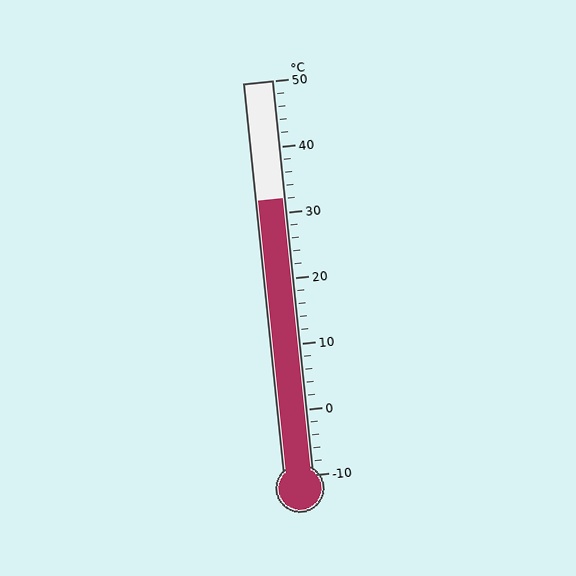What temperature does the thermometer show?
The thermometer shows approximately 32°C.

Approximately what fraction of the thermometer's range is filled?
The thermometer is filled to approximately 70% of its range.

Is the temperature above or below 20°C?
The temperature is above 20°C.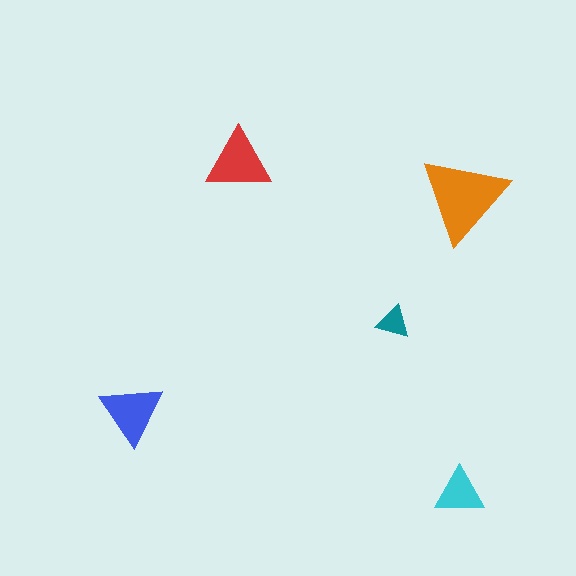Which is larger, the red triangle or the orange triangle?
The orange one.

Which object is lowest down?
The cyan triangle is bottommost.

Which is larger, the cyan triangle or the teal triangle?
The cyan one.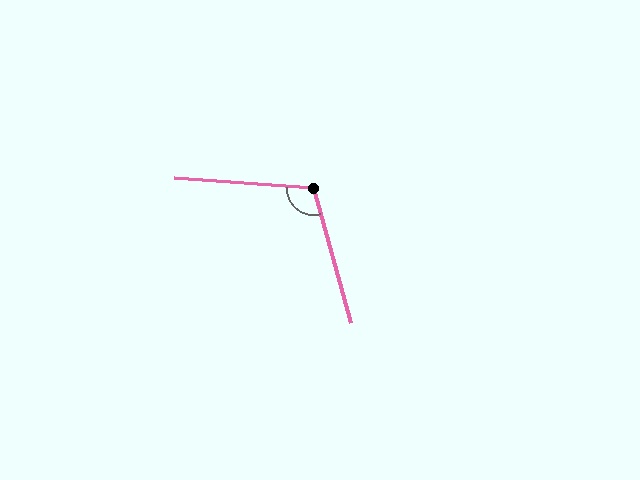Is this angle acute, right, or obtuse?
It is obtuse.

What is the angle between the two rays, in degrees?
Approximately 109 degrees.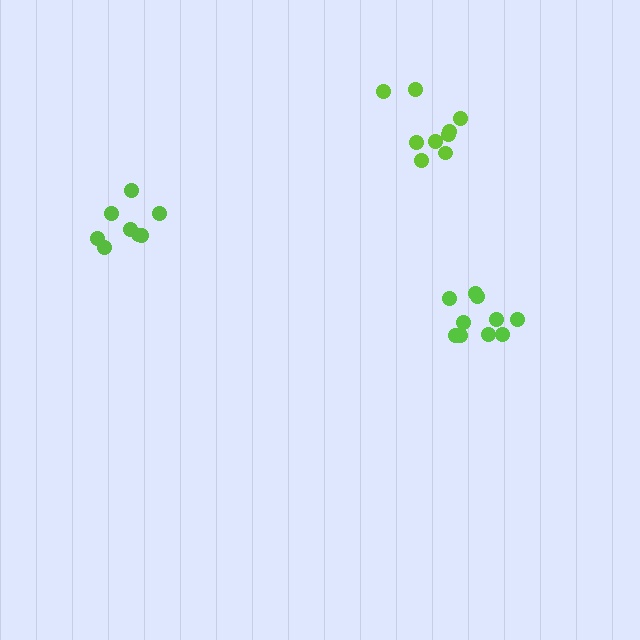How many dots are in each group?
Group 1: 9 dots, Group 2: 10 dots, Group 3: 8 dots (27 total).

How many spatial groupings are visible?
There are 3 spatial groupings.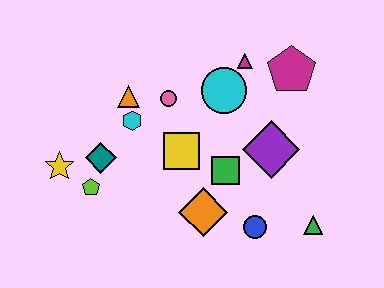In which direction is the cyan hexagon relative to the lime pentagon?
The cyan hexagon is above the lime pentagon.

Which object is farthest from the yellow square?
The green triangle is farthest from the yellow square.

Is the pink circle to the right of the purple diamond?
No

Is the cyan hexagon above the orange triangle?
No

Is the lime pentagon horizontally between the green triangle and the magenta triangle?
No